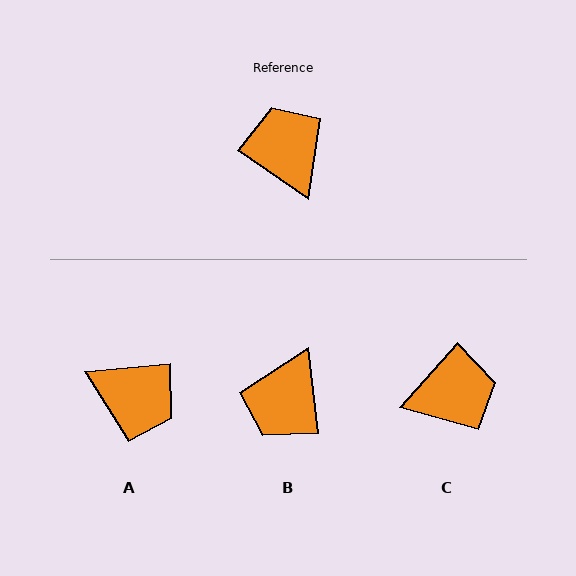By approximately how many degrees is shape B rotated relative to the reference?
Approximately 131 degrees counter-clockwise.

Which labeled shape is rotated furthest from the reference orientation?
A, about 140 degrees away.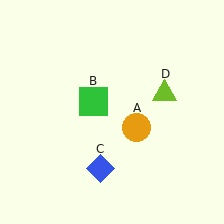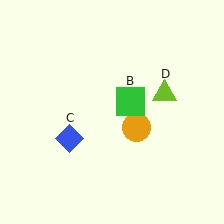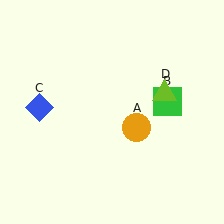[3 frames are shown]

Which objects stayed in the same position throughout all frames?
Orange circle (object A) and lime triangle (object D) remained stationary.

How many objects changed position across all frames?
2 objects changed position: green square (object B), blue diamond (object C).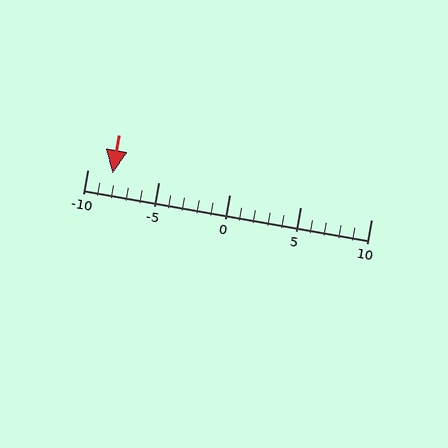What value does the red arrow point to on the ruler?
The red arrow points to approximately -8.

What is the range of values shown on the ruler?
The ruler shows values from -10 to 10.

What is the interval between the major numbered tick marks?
The major tick marks are spaced 5 units apart.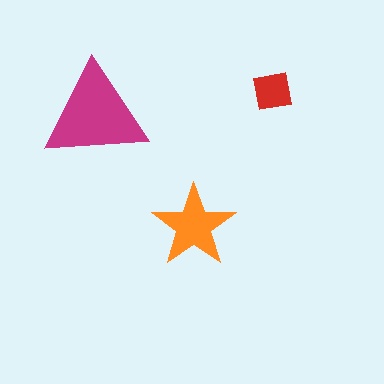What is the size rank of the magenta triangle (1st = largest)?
1st.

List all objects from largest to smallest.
The magenta triangle, the orange star, the red square.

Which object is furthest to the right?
The red square is rightmost.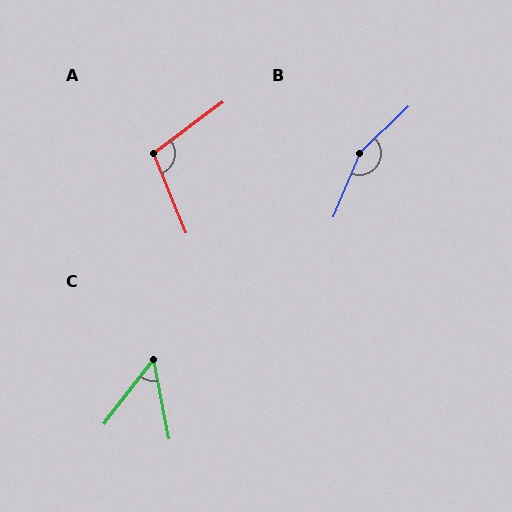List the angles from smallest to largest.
C (49°), A (104°), B (157°).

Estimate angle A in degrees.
Approximately 104 degrees.